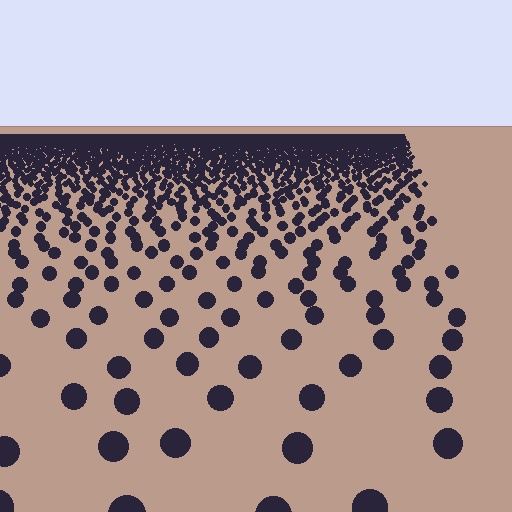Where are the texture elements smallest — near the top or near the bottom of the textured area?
Near the top.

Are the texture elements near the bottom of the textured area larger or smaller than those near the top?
Larger. Near the bottom, elements are closer to the viewer and appear at a bigger on-screen size.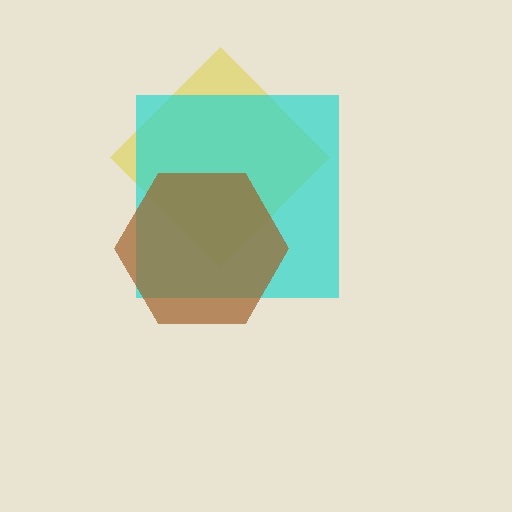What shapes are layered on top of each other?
The layered shapes are: a yellow diamond, a cyan square, a brown hexagon.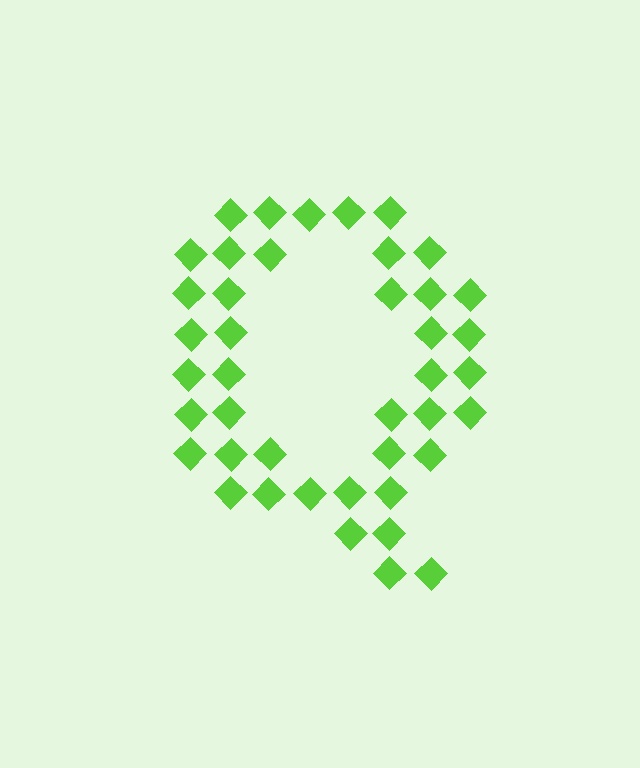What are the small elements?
The small elements are diamonds.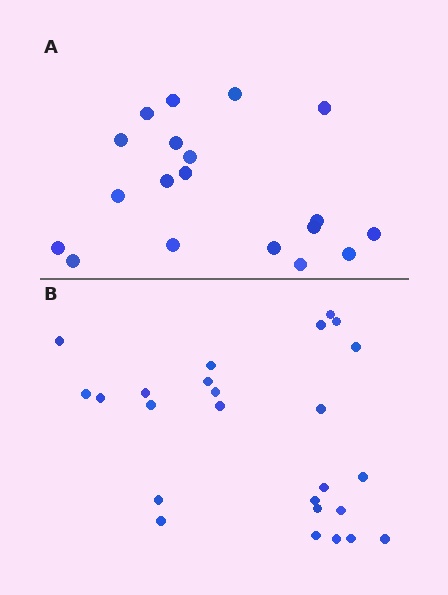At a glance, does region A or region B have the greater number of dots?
Region B (the bottom region) has more dots.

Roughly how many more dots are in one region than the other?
Region B has about 6 more dots than region A.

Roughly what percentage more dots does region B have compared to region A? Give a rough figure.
About 30% more.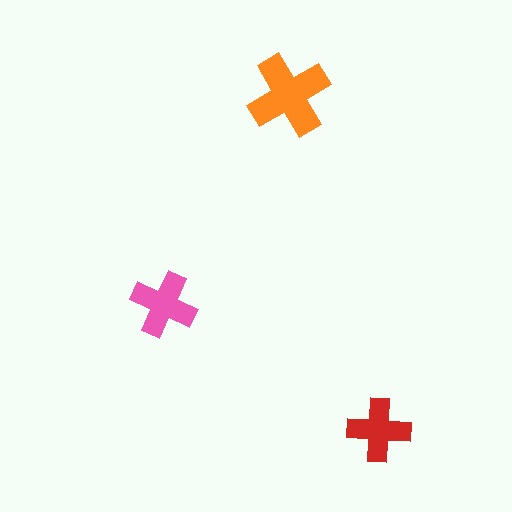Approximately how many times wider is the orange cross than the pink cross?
About 1.5 times wider.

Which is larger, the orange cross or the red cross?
The orange one.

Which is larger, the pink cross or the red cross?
The pink one.